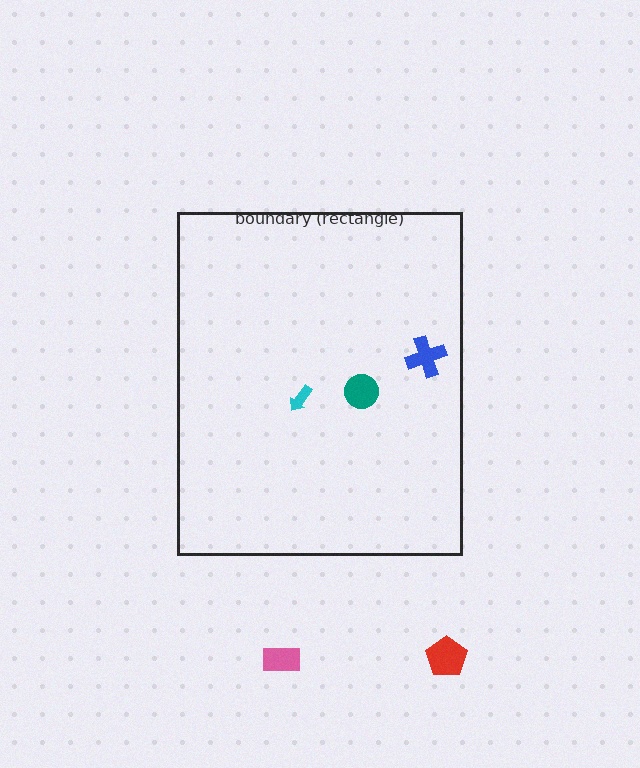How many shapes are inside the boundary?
3 inside, 2 outside.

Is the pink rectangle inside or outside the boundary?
Outside.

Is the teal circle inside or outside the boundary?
Inside.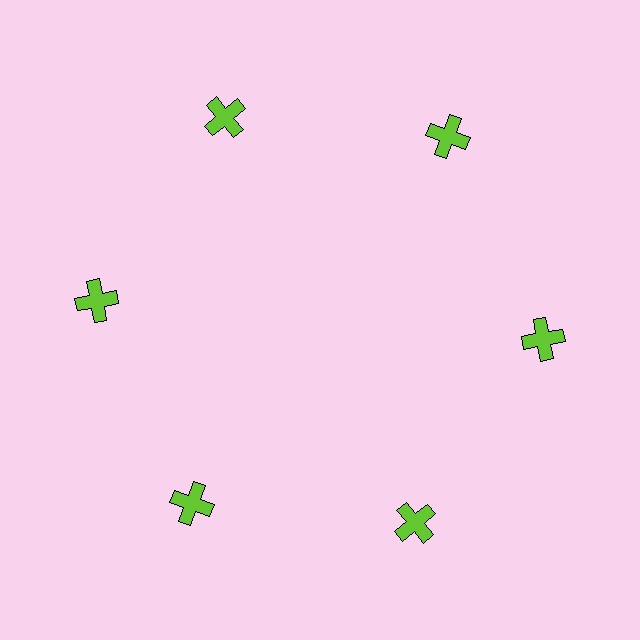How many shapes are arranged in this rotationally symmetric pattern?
There are 6 shapes, arranged in 6 groups of 1.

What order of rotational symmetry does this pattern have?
This pattern has 6-fold rotational symmetry.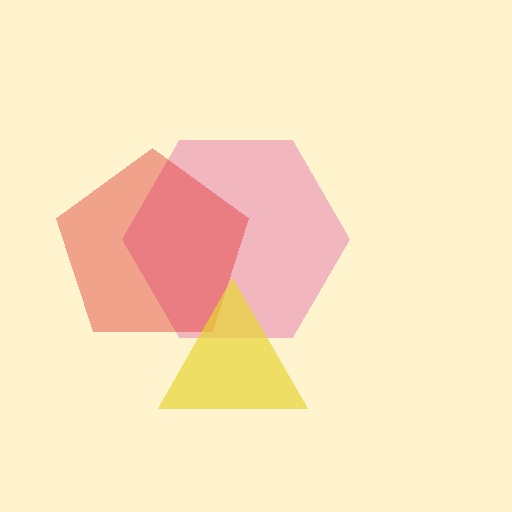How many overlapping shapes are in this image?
There are 3 overlapping shapes in the image.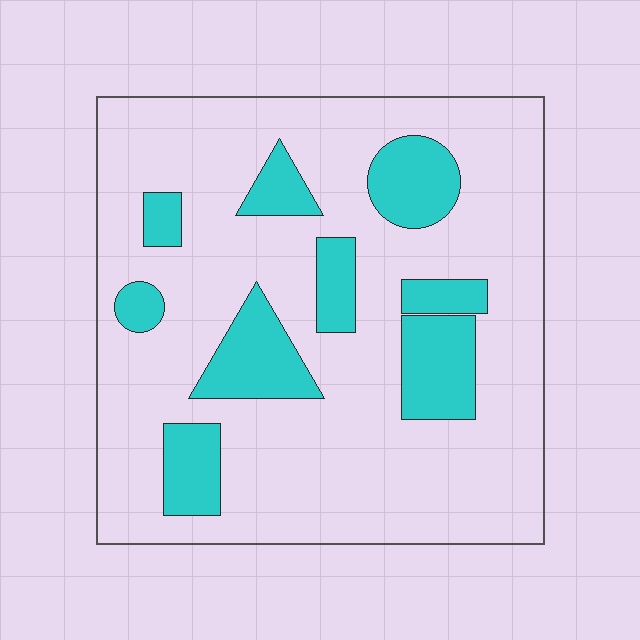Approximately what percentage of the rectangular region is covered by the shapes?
Approximately 20%.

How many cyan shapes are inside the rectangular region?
9.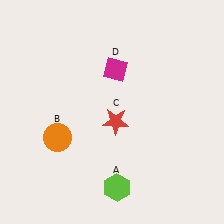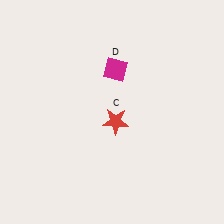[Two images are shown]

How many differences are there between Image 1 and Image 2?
There are 2 differences between the two images.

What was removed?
The lime hexagon (A), the orange circle (B) were removed in Image 2.